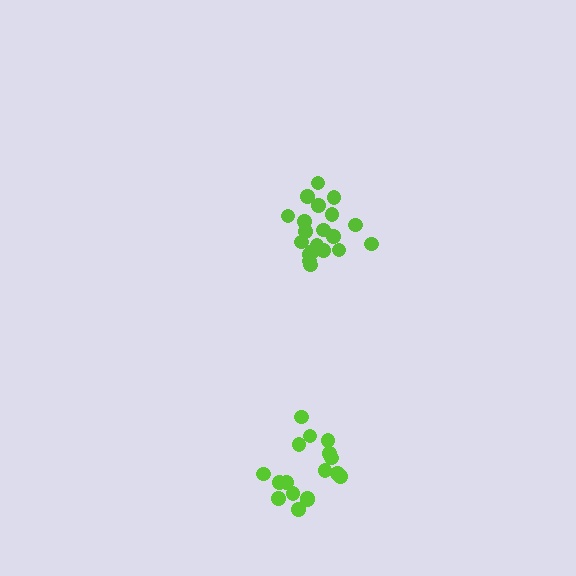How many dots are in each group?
Group 1: 20 dots, Group 2: 17 dots (37 total).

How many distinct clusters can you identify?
There are 2 distinct clusters.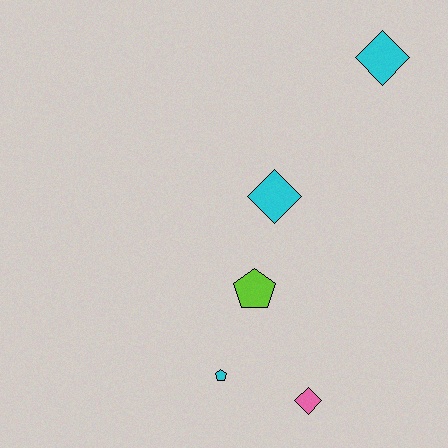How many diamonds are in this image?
There are 3 diamonds.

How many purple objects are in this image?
There are no purple objects.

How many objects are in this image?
There are 5 objects.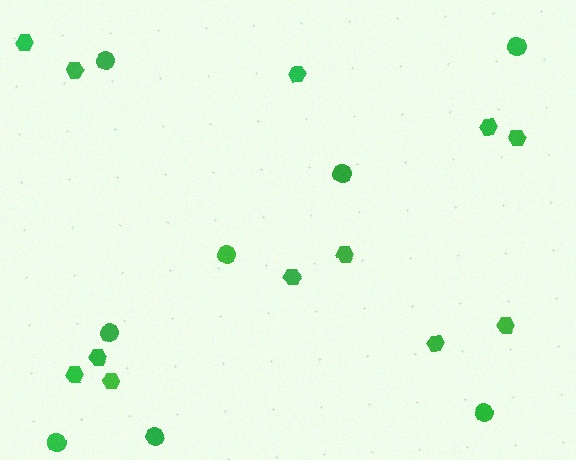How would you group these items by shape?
There are 2 groups: one group of hexagons (12) and one group of circles (8).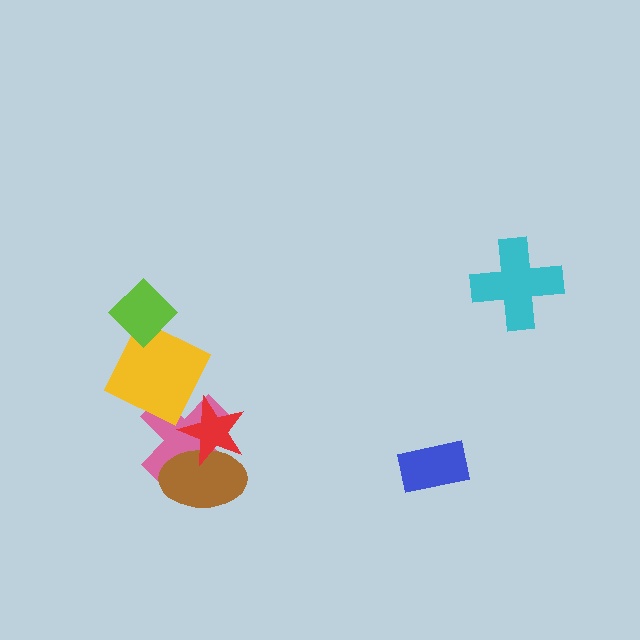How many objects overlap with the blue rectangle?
0 objects overlap with the blue rectangle.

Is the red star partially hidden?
No, no other shape covers it.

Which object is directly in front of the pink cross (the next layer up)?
The brown ellipse is directly in front of the pink cross.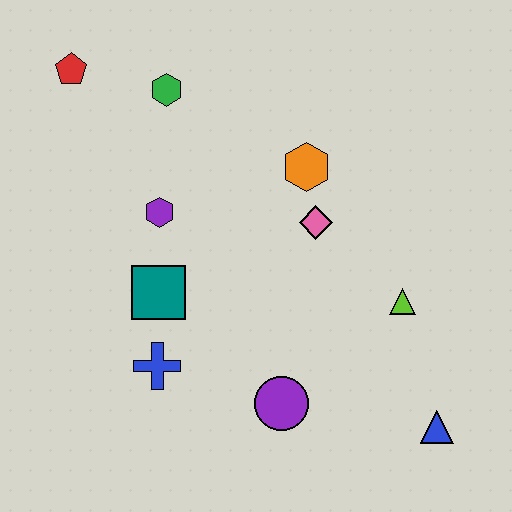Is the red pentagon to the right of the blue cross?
No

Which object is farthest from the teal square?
The blue triangle is farthest from the teal square.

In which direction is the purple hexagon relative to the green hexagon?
The purple hexagon is below the green hexagon.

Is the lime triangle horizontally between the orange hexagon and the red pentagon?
No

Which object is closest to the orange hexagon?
The pink diamond is closest to the orange hexagon.